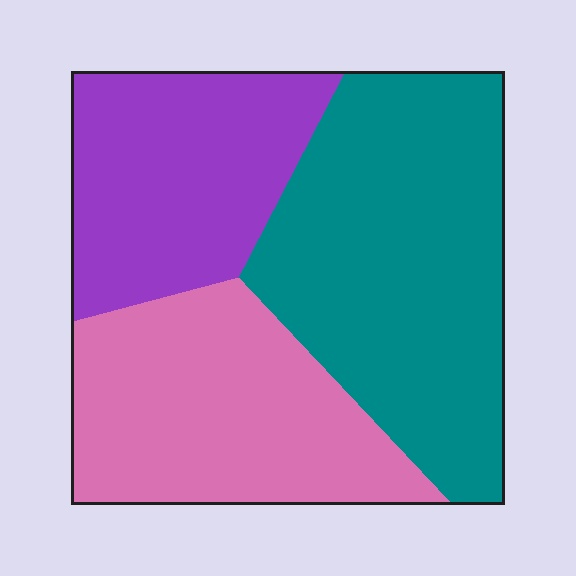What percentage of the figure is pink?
Pink takes up about one third (1/3) of the figure.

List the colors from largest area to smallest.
From largest to smallest: teal, pink, purple.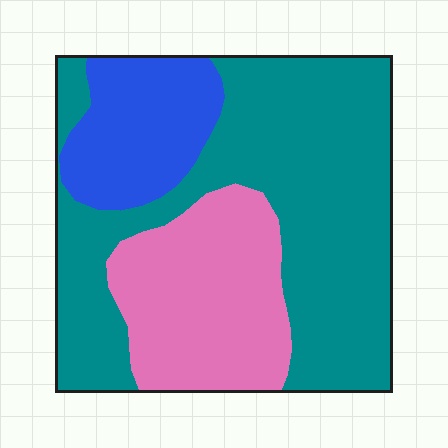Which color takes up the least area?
Blue, at roughly 15%.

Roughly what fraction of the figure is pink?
Pink covers around 25% of the figure.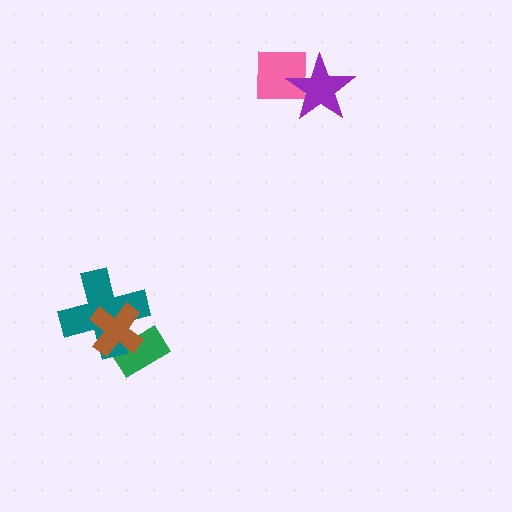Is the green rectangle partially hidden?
Yes, it is partially covered by another shape.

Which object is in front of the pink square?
The purple star is in front of the pink square.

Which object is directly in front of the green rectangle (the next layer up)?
The teal cross is directly in front of the green rectangle.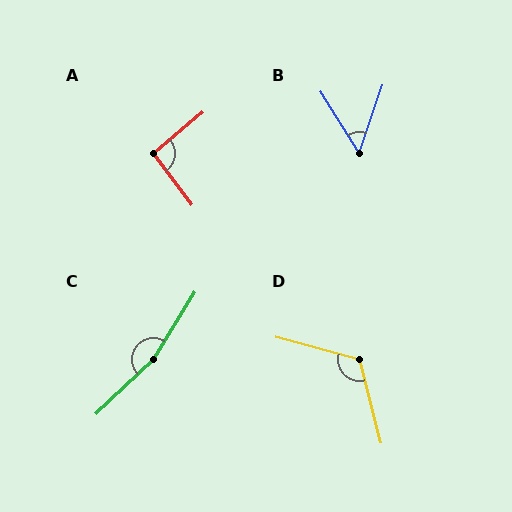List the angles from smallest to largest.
B (51°), A (94°), D (120°), C (165°).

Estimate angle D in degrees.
Approximately 120 degrees.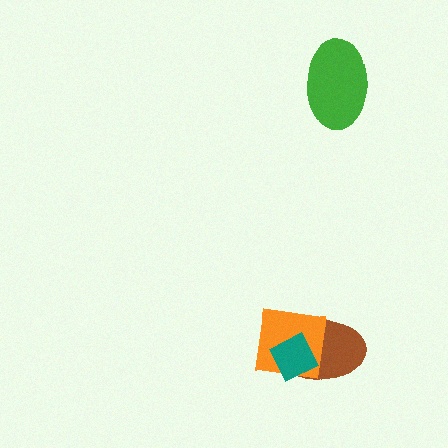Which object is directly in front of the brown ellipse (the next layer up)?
The orange square is directly in front of the brown ellipse.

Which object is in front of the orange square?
The teal diamond is in front of the orange square.